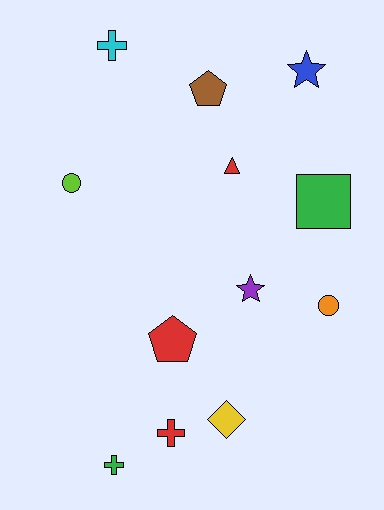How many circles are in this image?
There are 2 circles.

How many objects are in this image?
There are 12 objects.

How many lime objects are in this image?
There is 1 lime object.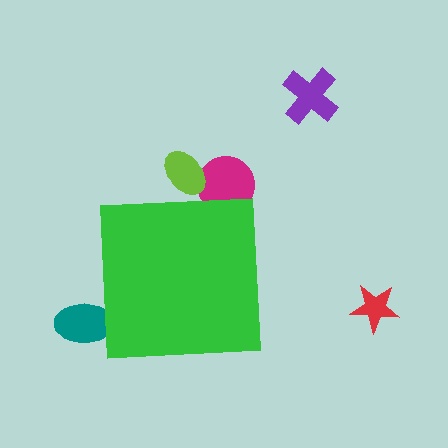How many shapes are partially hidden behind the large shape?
3 shapes are partially hidden.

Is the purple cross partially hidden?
No, the purple cross is fully visible.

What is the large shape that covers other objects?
A green square.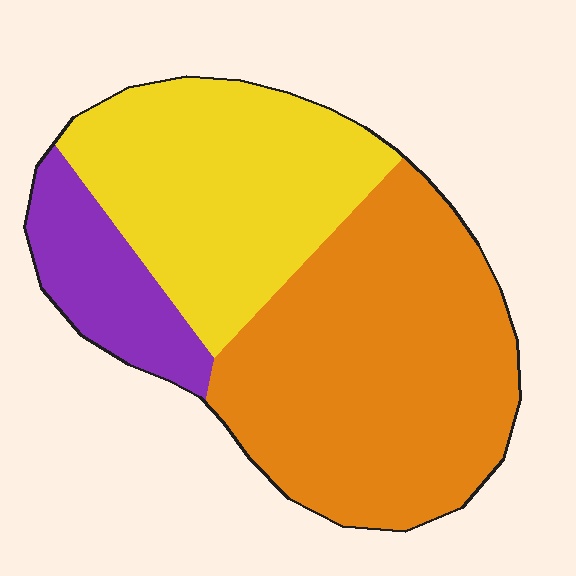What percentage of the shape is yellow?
Yellow covers 36% of the shape.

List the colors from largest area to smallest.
From largest to smallest: orange, yellow, purple.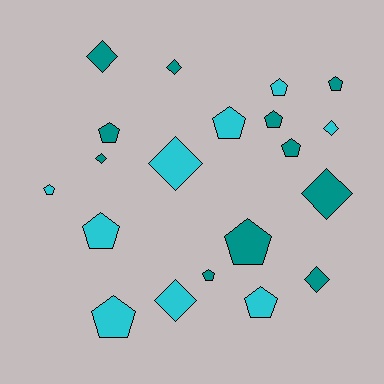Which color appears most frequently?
Teal, with 11 objects.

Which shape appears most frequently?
Pentagon, with 12 objects.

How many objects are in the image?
There are 20 objects.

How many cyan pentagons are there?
There are 6 cyan pentagons.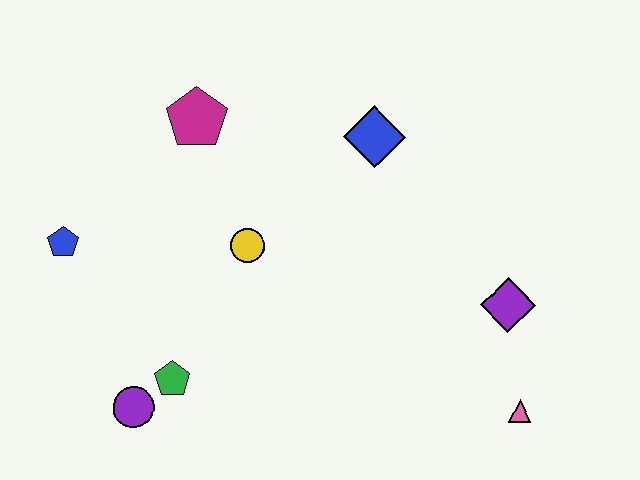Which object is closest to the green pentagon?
The purple circle is closest to the green pentagon.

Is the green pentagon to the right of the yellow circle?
No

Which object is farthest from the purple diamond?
The blue pentagon is farthest from the purple diamond.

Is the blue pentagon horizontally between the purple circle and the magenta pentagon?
No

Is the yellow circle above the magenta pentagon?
No